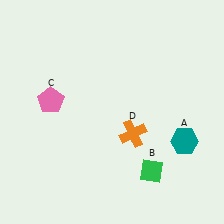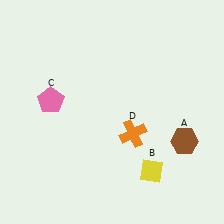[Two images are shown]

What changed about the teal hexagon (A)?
In Image 1, A is teal. In Image 2, it changed to brown.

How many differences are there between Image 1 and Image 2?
There are 2 differences between the two images.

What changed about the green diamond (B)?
In Image 1, B is green. In Image 2, it changed to yellow.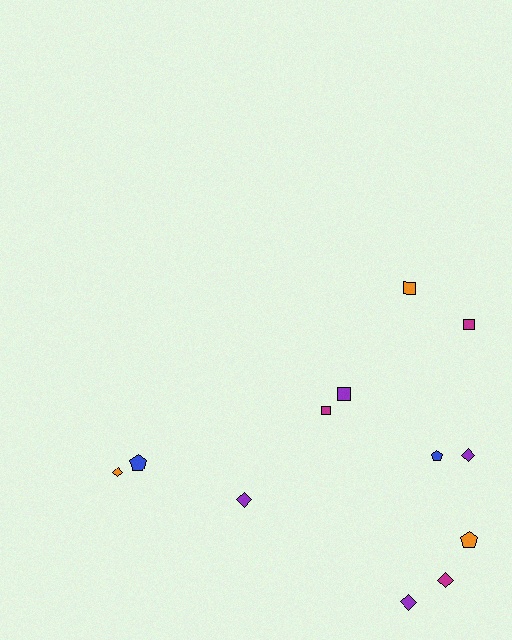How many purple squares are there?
There is 1 purple square.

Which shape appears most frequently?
Diamond, with 5 objects.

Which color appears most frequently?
Purple, with 4 objects.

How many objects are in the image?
There are 12 objects.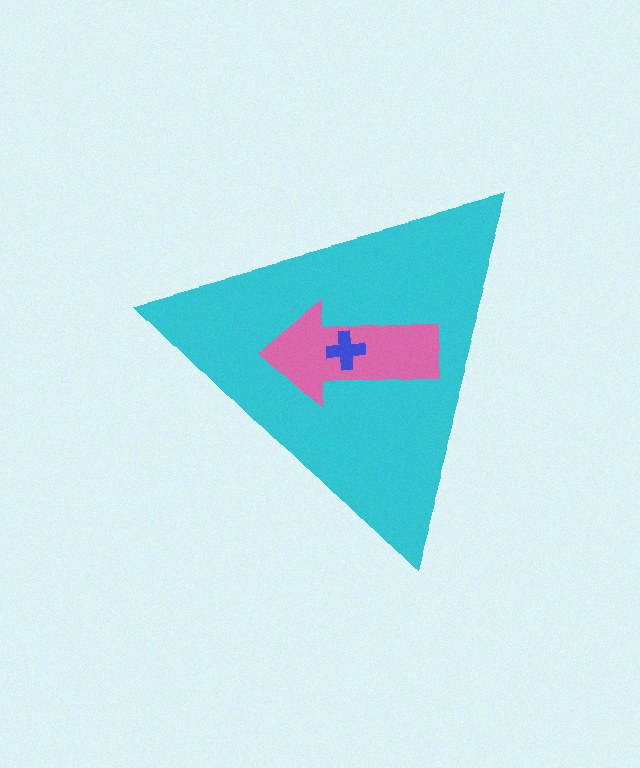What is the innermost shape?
The blue cross.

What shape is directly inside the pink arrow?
The blue cross.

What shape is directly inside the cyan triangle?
The pink arrow.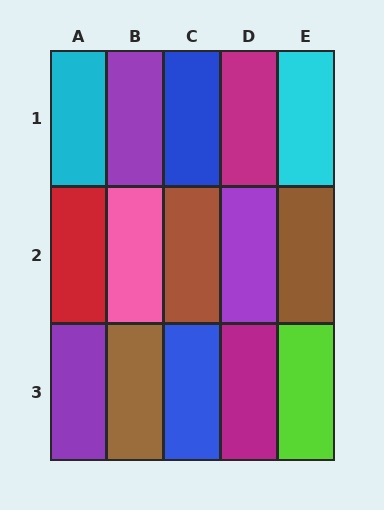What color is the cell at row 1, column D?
Magenta.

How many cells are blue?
2 cells are blue.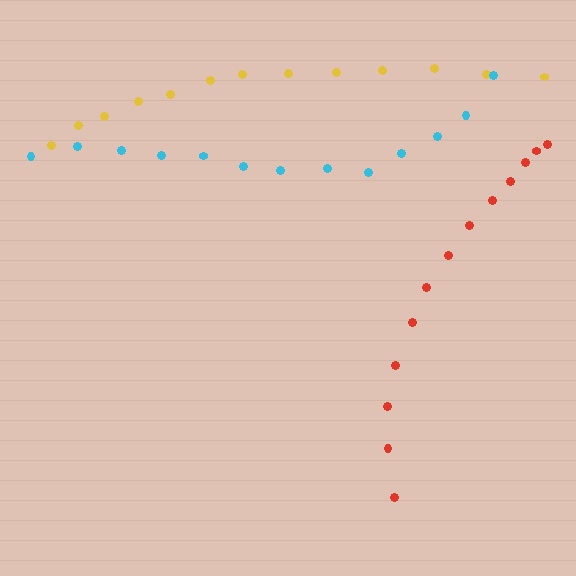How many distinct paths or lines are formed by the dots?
There are 3 distinct paths.